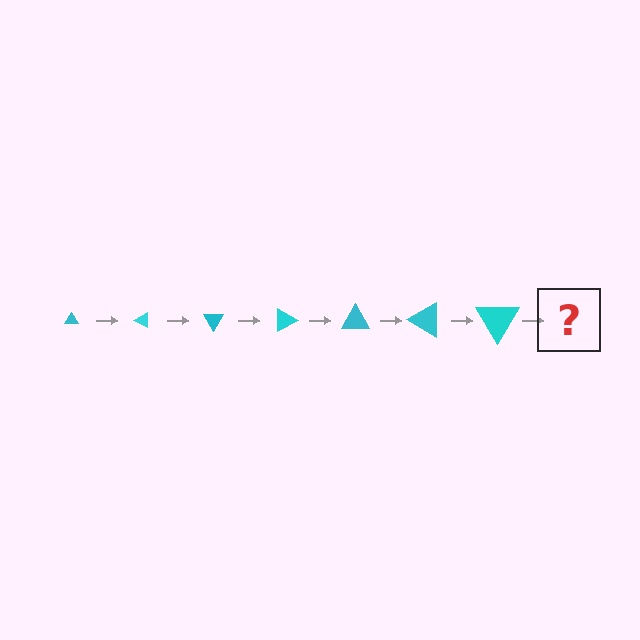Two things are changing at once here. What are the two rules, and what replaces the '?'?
The two rules are that the triangle grows larger each step and it rotates 30 degrees each step. The '?' should be a triangle, larger than the previous one and rotated 210 degrees from the start.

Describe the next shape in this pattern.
It should be a triangle, larger than the previous one and rotated 210 degrees from the start.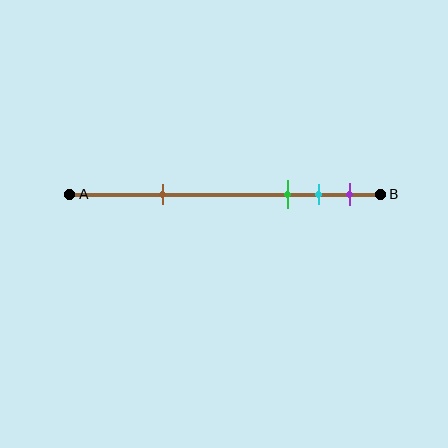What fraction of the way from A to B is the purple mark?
The purple mark is approximately 90% (0.9) of the way from A to B.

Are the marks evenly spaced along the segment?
No, the marks are not evenly spaced.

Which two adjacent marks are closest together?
The cyan and purple marks are the closest adjacent pair.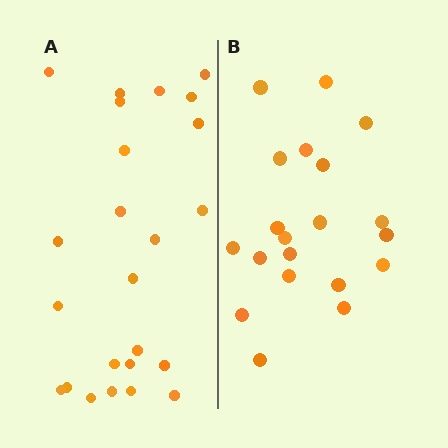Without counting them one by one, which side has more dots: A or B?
Region A (the left region) has more dots.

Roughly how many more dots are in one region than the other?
Region A has about 4 more dots than region B.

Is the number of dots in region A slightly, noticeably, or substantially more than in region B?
Region A has only slightly more — the two regions are fairly close. The ratio is roughly 1.2 to 1.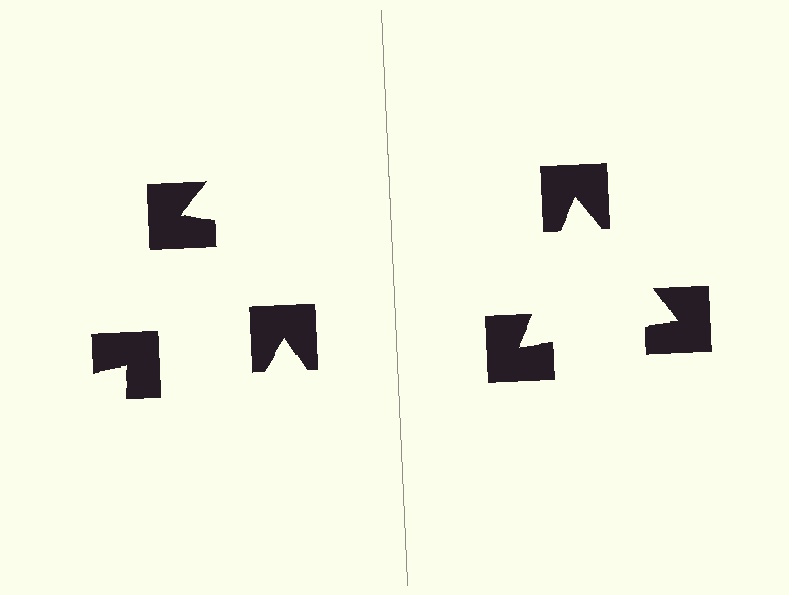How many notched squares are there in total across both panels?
6 — 3 on each side.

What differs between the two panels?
The notched squares are positioned identically on both sides; only the wedge orientations differ. On the right they align to a triangle; on the left they are misaligned.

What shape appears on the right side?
An illusory triangle.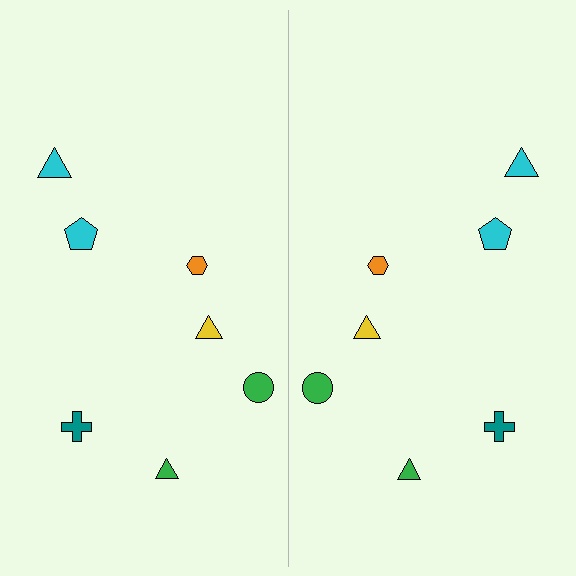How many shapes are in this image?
There are 14 shapes in this image.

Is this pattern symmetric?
Yes, this pattern has bilateral (reflection) symmetry.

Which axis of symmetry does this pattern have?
The pattern has a vertical axis of symmetry running through the center of the image.